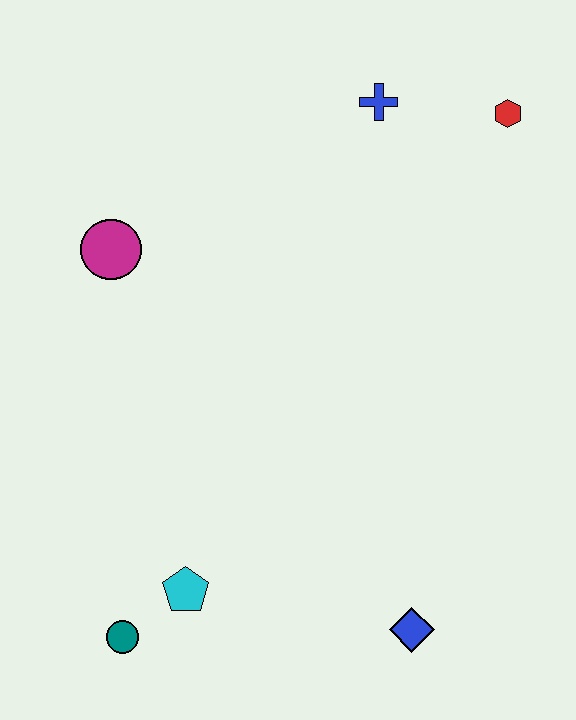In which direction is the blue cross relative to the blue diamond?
The blue cross is above the blue diamond.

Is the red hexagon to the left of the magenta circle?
No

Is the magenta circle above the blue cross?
No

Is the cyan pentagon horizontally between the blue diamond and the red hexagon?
No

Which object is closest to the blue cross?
The red hexagon is closest to the blue cross.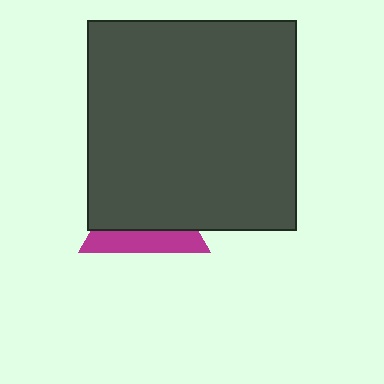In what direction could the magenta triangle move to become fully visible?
The magenta triangle could move down. That would shift it out from behind the dark gray square entirely.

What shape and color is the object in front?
The object in front is a dark gray square.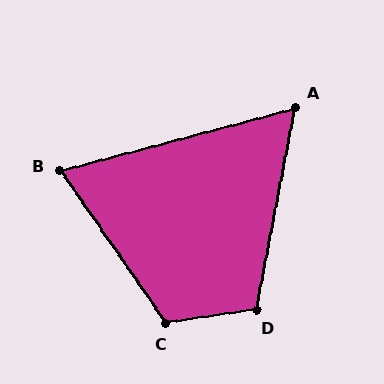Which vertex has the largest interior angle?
C, at approximately 116 degrees.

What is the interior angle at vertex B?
Approximately 70 degrees (acute).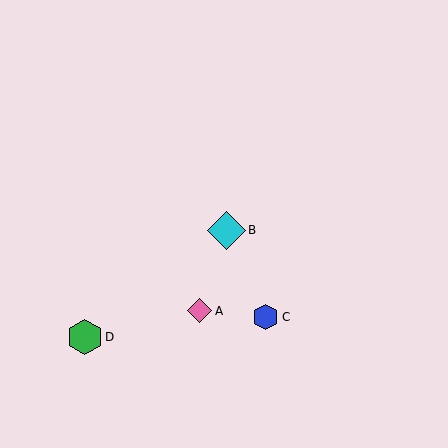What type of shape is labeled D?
Shape D is a green hexagon.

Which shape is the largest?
The cyan diamond (labeled B) is the largest.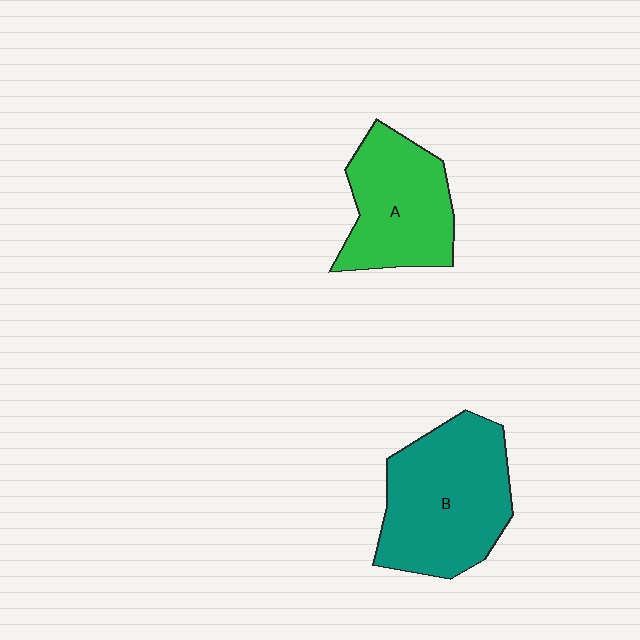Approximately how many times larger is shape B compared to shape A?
Approximately 1.3 times.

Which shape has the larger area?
Shape B (teal).